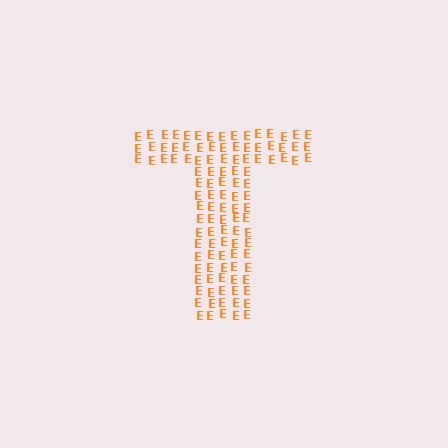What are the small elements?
The small elements are letter E's.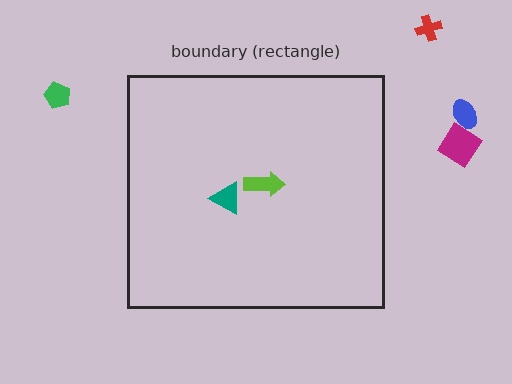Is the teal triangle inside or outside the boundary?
Inside.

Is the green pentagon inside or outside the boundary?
Outside.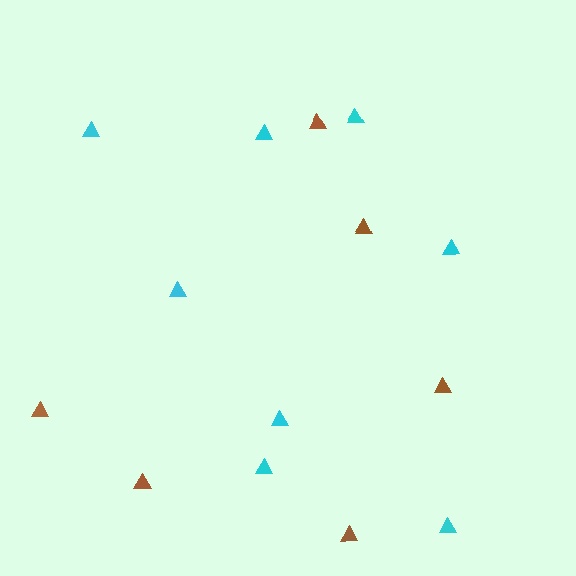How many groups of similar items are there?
There are 2 groups: one group of brown triangles (6) and one group of cyan triangles (8).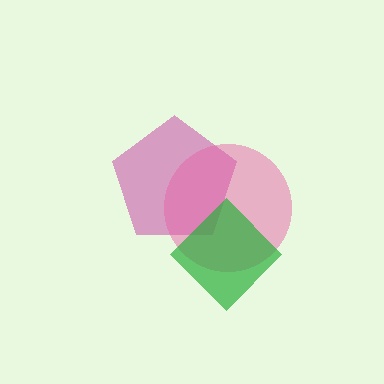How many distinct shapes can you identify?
There are 3 distinct shapes: a magenta pentagon, a pink circle, a green diamond.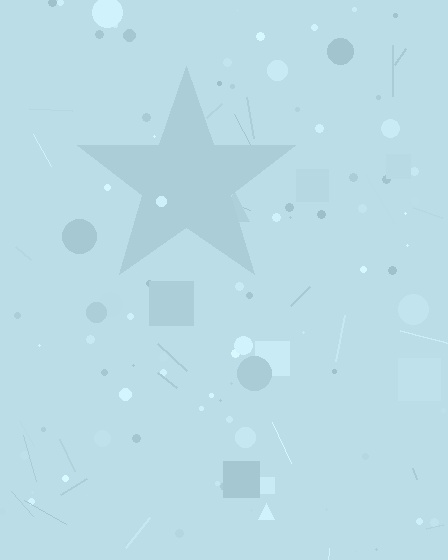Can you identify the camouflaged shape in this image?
The camouflaged shape is a star.